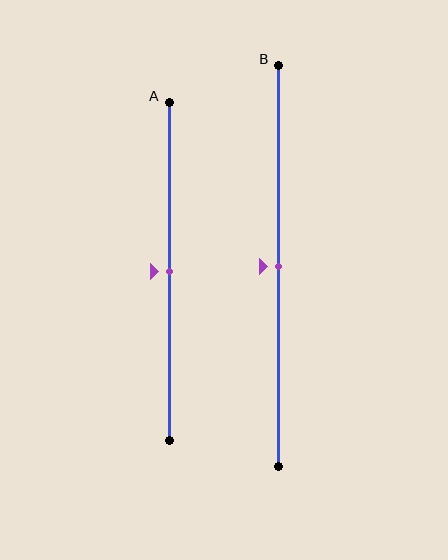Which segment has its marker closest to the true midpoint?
Segment A has its marker closest to the true midpoint.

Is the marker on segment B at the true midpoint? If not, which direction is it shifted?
Yes, the marker on segment B is at the true midpoint.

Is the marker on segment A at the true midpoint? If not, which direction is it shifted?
Yes, the marker on segment A is at the true midpoint.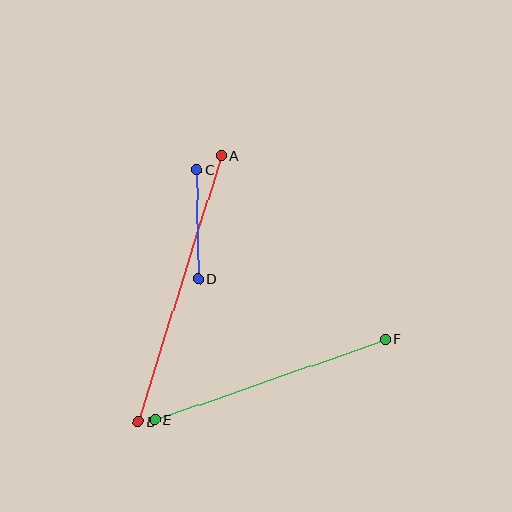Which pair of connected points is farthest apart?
Points A and B are farthest apart.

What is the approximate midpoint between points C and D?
The midpoint is at approximately (197, 224) pixels.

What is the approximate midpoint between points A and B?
The midpoint is at approximately (180, 289) pixels.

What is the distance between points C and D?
The distance is approximately 109 pixels.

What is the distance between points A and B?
The distance is approximately 279 pixels.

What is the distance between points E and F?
The distance is approximately 244 pixels.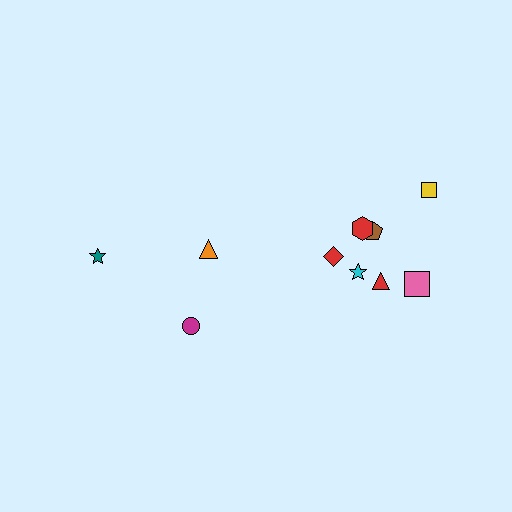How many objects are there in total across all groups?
There are 10 objects.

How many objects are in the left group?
There are 3 objects.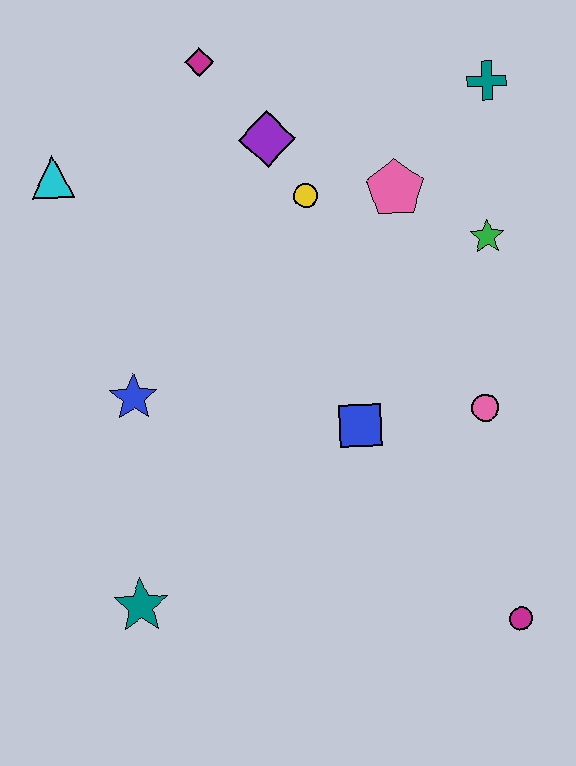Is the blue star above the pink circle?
Yes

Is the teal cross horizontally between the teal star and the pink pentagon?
No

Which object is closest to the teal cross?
The pink pentagon is closest to the teal cross.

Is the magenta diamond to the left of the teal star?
No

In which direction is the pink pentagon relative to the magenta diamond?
The pink pentagon is to the right of the magenta diamond.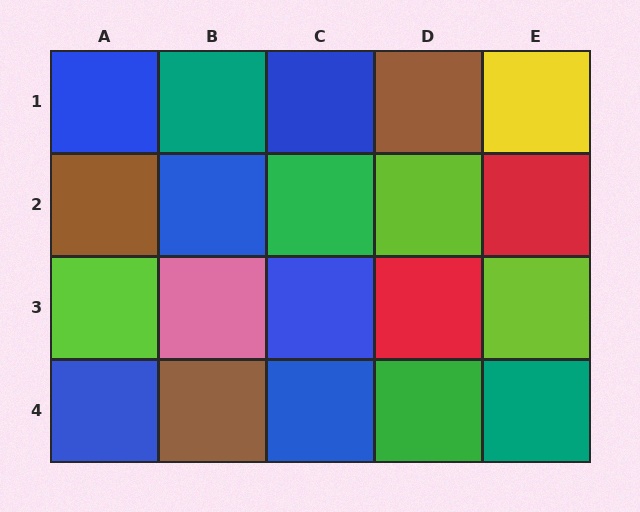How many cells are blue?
6 cells are blue.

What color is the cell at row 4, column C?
Blue.